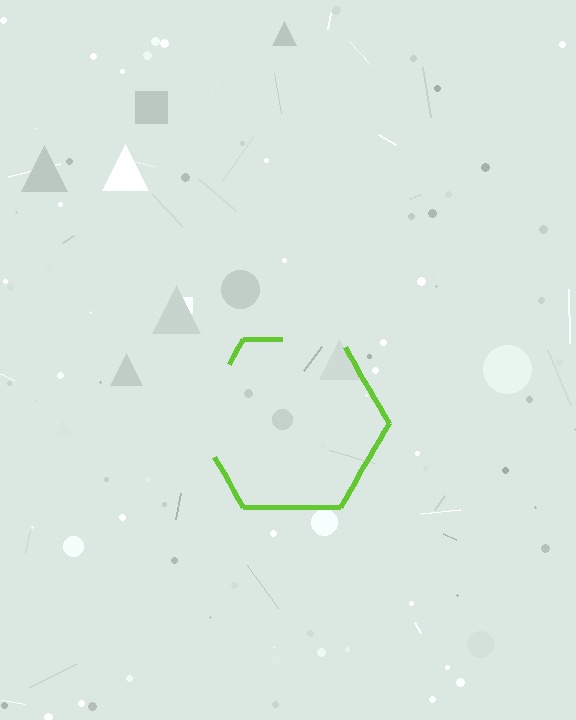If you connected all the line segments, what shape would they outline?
They would outline a hexagon.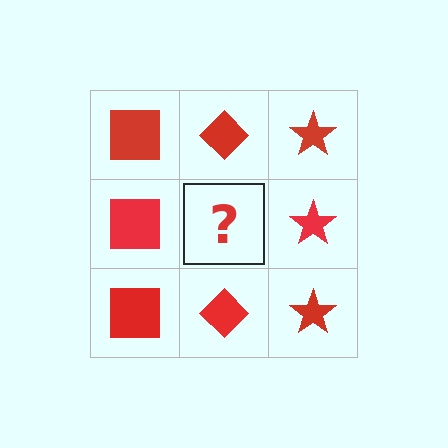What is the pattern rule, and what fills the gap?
The rule is that each column has a consistent shape. The gap should be filled with a red diamond.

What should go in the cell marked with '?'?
The missing cell should contain a red diamond.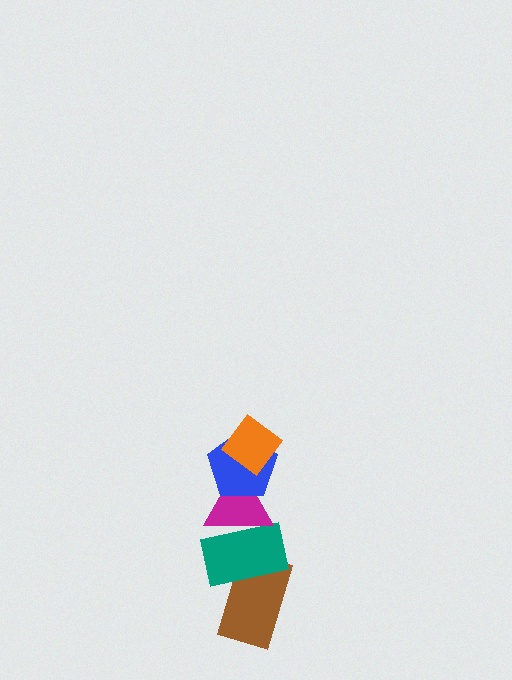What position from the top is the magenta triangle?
The magenta triangle is 3rd from the top.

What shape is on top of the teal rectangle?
The magenta triangle is on top of the teal rectangle.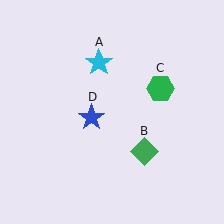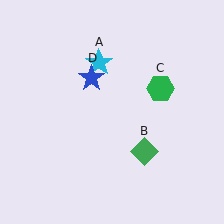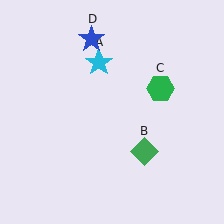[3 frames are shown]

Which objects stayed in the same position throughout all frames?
Cyan star (object A) and green diamond (object B) and green hexagon (object C) remained stationary.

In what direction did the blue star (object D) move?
The blue star (object D) moved up.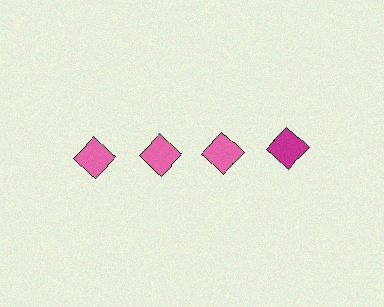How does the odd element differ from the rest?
It has a different color: magenta instead of pink.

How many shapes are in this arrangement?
There are 4 shapes arranged in a grid pattern.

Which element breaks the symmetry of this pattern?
The magenta diamond in the top row, second from right column breaks the symmetry. All other shapes are pink diamonds.